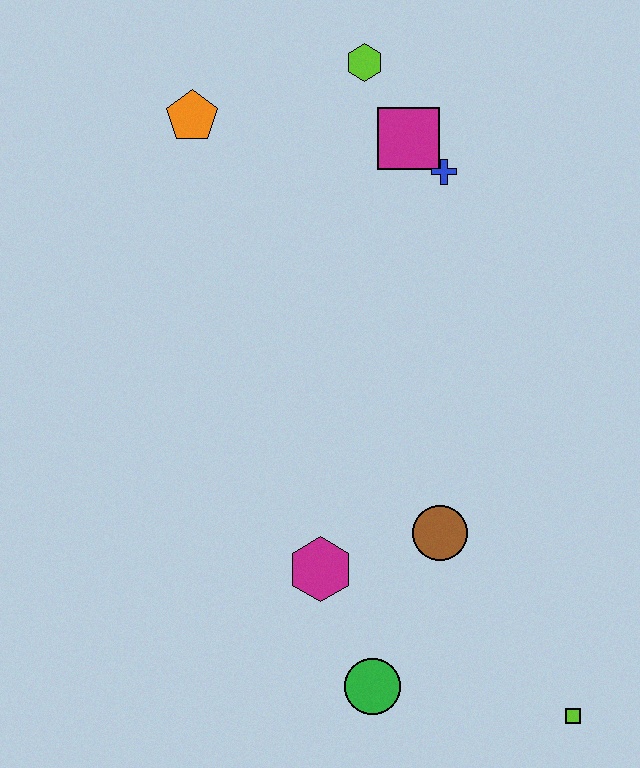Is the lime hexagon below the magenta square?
No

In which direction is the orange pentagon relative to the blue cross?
The orange pentagon is to the left of the blue cross.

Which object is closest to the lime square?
The green circle is closest to the lime square.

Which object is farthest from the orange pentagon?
The lime square is farthest from the orange pentagon.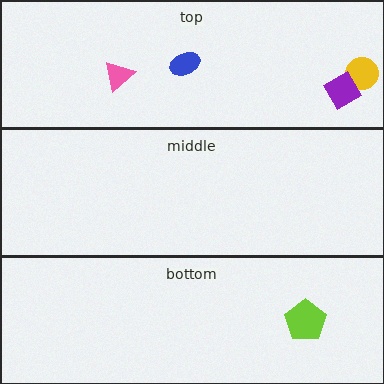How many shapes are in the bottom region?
1.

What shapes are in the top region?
The yellow circle, the pink triangle, the purple diamond, the blue ellipse.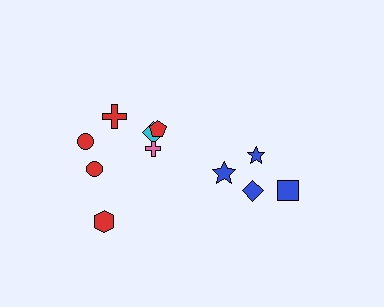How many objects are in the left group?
There are 7 objects.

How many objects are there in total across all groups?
There are 11 objects.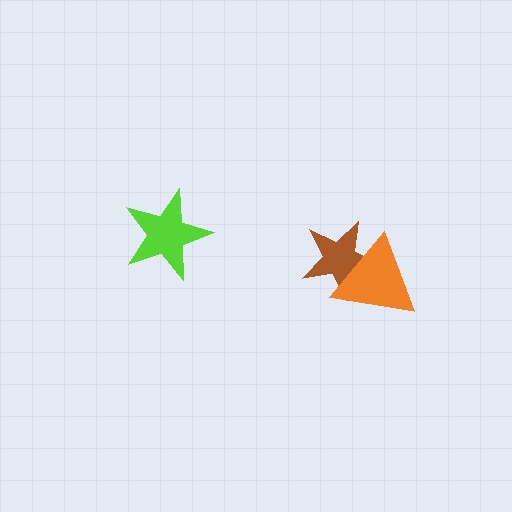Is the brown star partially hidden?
Yes, it is partially covered by another shape.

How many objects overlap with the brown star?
1 object overlaps with the brown star.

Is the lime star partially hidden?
No, no other shape covers it.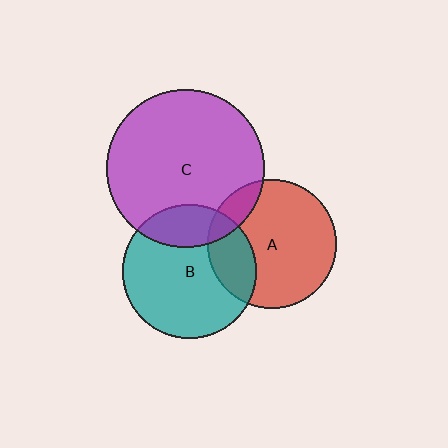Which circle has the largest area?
Circle C (purple).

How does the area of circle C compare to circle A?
Approximately 1.5 times.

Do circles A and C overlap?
Yes.